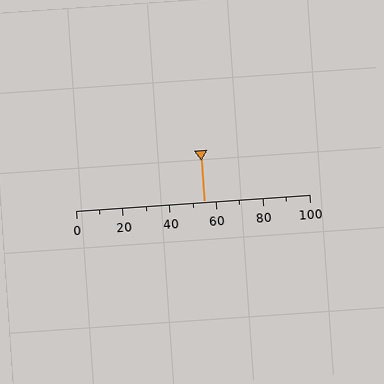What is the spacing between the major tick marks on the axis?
The major ticks are spaced 20 apart.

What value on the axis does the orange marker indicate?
The marker indicates approximately 55.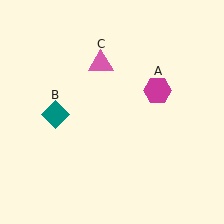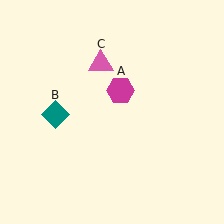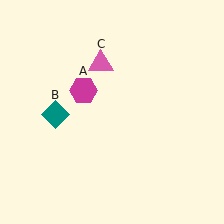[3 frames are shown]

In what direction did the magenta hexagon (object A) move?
The magenta hexagon (object A) moved left.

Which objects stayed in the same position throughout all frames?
Teal diamond (object B) and pink triangle (object C) remained stationary.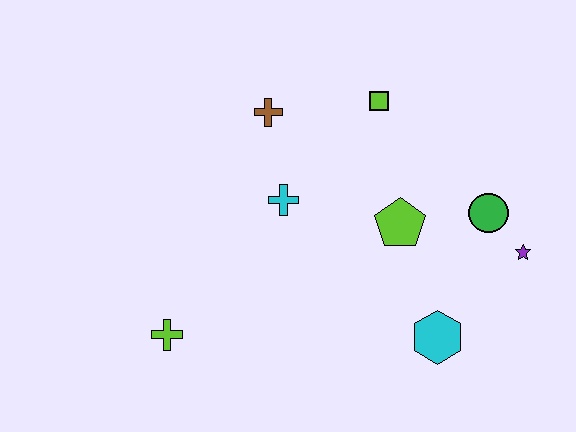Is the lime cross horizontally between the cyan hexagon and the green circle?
No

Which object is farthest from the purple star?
The lime cross is farthest from the purple star.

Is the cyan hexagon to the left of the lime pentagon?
No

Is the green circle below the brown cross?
Yes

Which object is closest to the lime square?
The brown cross is closest to the lime square.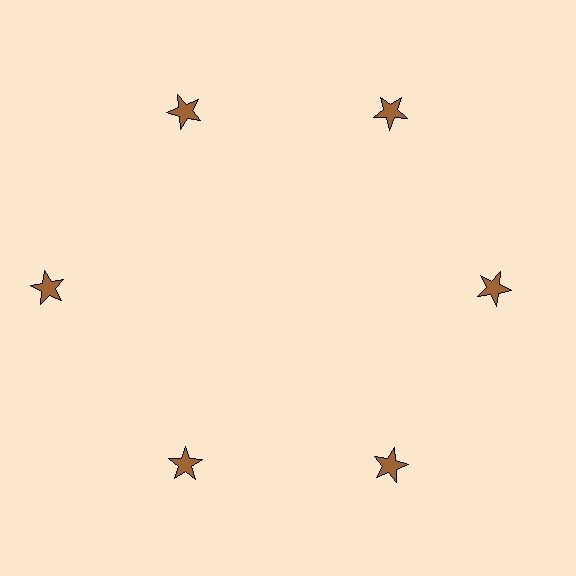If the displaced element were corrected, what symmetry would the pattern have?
It would have 6-fold rotational symmetry — the pattern would map onto itself every 60 degrees.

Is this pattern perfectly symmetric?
No. The 6 brown stars are arranged in a ring, but one element near the 9 o'clock position is pushed outward from the center, breaking the 6-fold rotational symmetry.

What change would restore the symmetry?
The symmetry would be restored by moving it inward, back onto the ring so that all 6 stars sit at equal angles and equal distance from the center.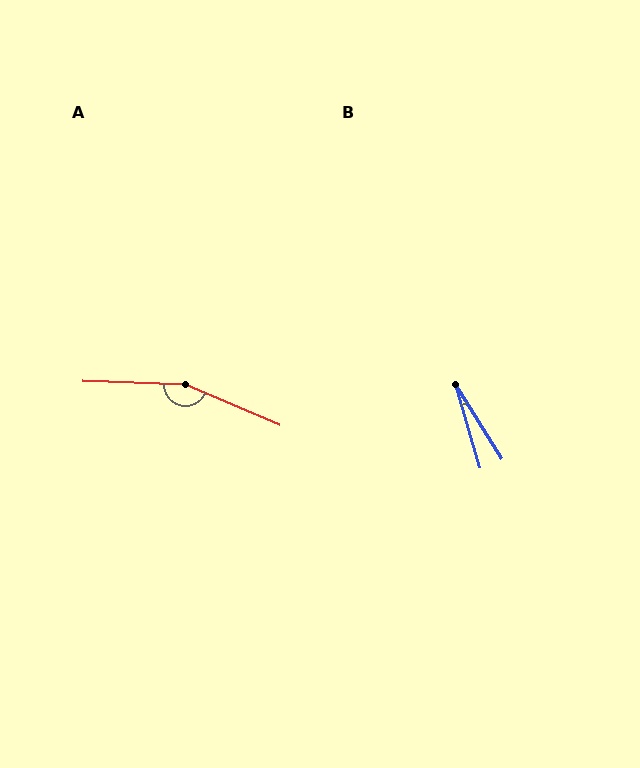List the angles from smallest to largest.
B (16°), A (158°).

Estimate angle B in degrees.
Approximately 16 degrees.